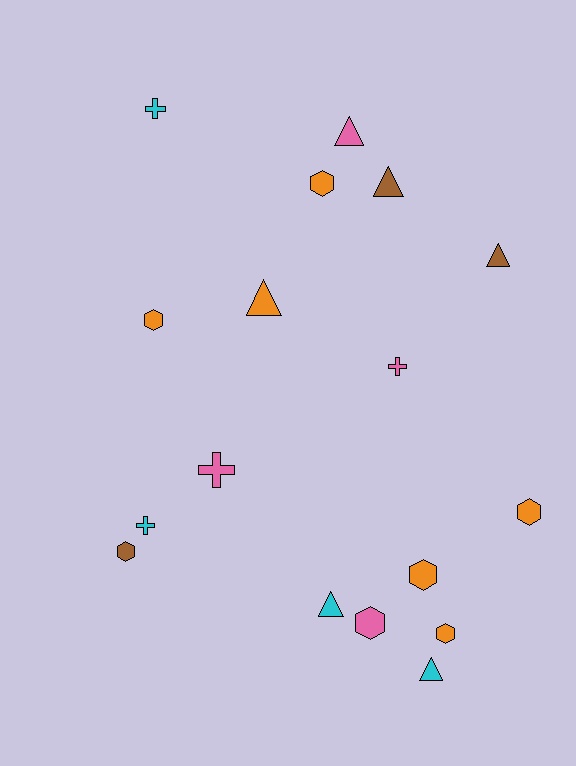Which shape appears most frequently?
Hexagon, with 7 objects.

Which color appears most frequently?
Orange, with 6 objects.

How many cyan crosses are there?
There are 2 cyan crosses.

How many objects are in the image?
There are 17 objects.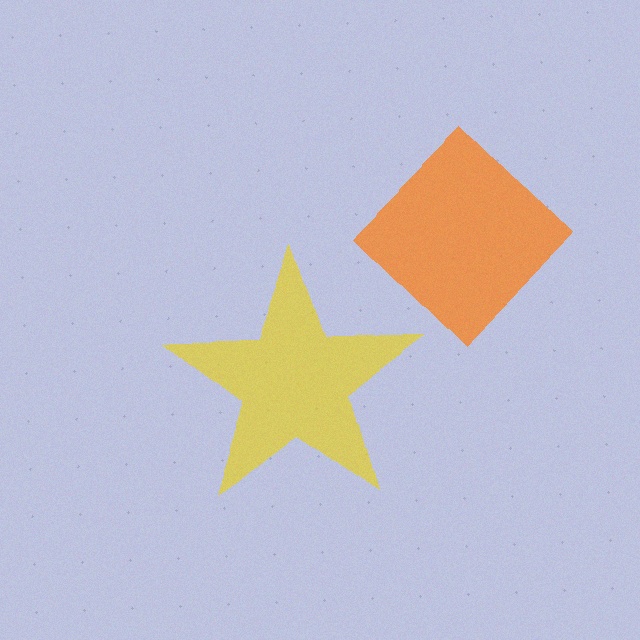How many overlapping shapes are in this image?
There are 2 overlapping shapes in the image.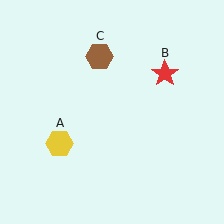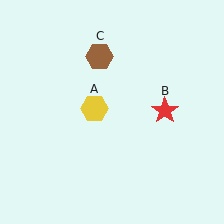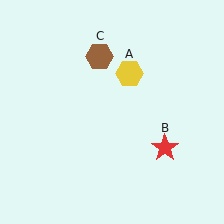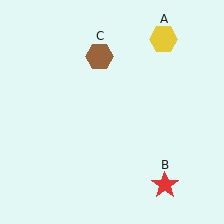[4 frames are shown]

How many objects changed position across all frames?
2 objects changed position: yellow hexagon (object A), red star (object B).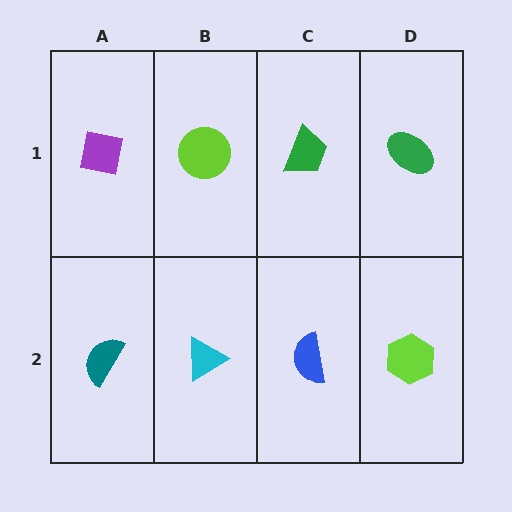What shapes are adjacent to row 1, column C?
A blue semicircle (row 2, column C), a lime circle (row 1, column B), a green ellipse (row 1, column D).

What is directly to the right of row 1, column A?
A lime circle.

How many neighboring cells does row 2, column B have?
3.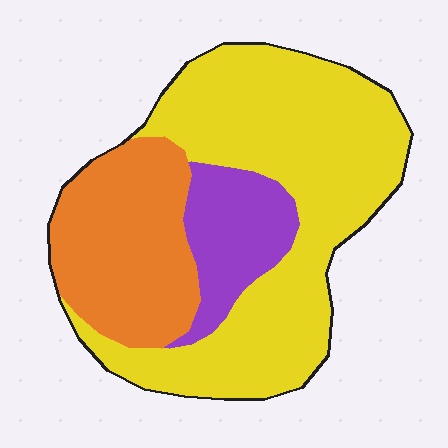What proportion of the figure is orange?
Orange covers 28% of the figure.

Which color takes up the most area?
Yellow, at roughly 60%.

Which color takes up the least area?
Purple, at roughly 15%.